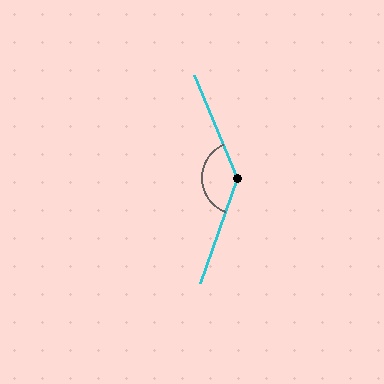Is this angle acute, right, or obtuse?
It is obtuse.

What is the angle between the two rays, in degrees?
Approximately 138 degrees.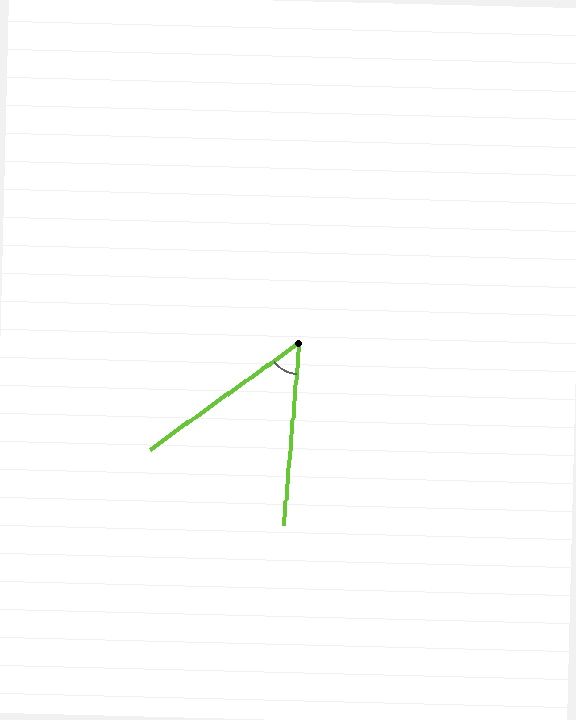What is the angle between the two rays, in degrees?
Approximately 49 degrees.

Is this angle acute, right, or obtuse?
It is acute.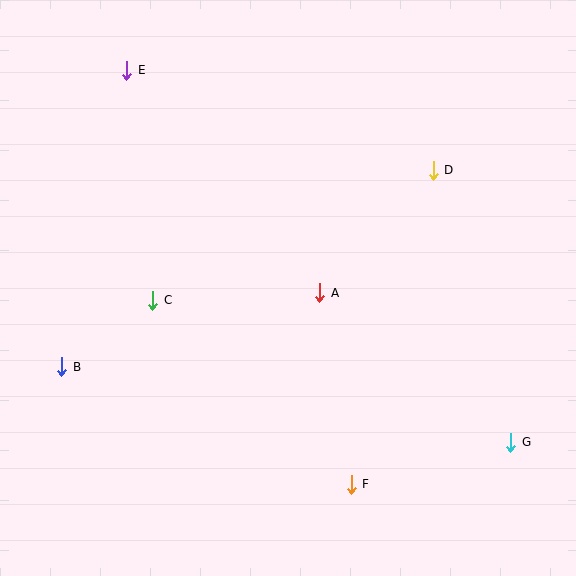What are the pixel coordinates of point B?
Point B is at (62, 367).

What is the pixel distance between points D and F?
The distance between D and F is 325 pixels.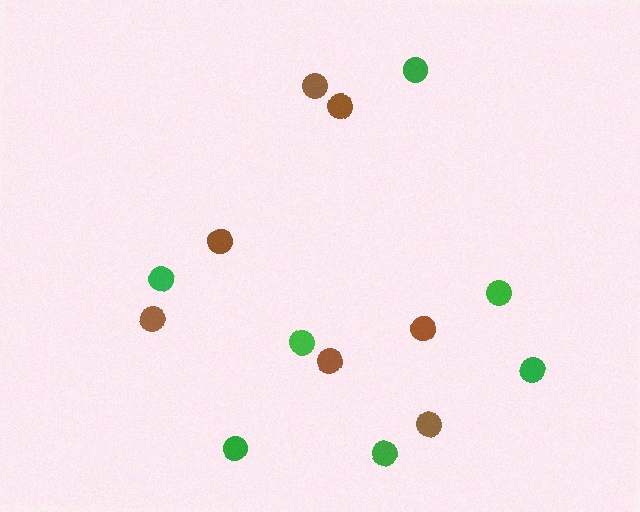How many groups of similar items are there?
There are 2 groups: one group of brown circles (7) and one group of green circles (7).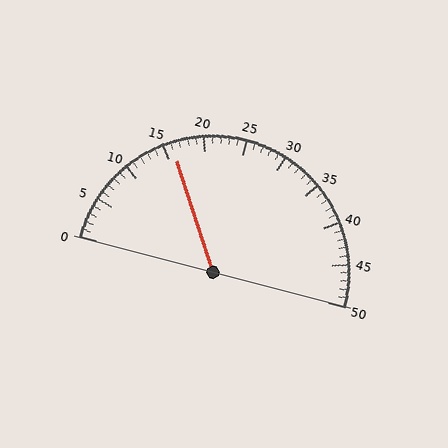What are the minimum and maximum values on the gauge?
The gauge ranges from 0 to 50.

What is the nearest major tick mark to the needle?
The nearest major tick mark is 15.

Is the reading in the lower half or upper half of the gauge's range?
The reading is in the lower half of the range (0 to 50).